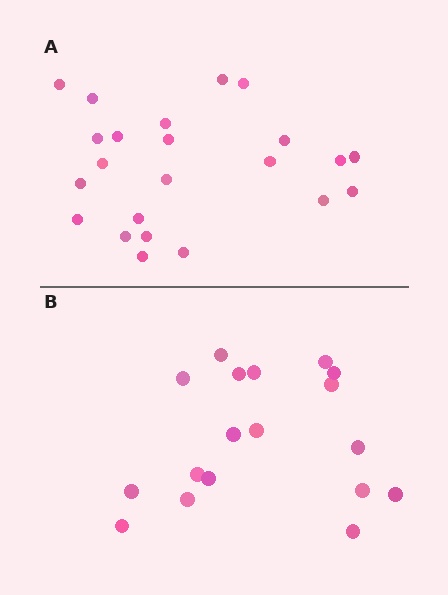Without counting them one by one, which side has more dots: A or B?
Region A (the top region) has more dots.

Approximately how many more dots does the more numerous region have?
Region A has about 5 more dots than region B.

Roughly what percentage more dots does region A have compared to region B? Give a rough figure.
About 30% more.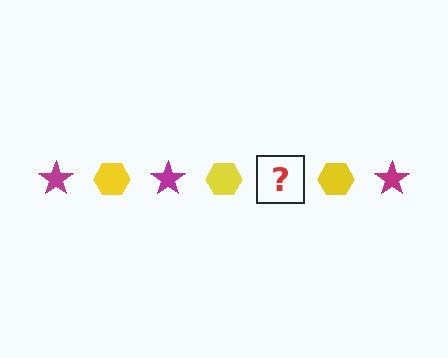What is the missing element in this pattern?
The missing element is a magenta star.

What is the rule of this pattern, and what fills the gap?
The rule is that the pattern alternates between magenta star and yellow hexagon. The gap should be filled with a magenta star.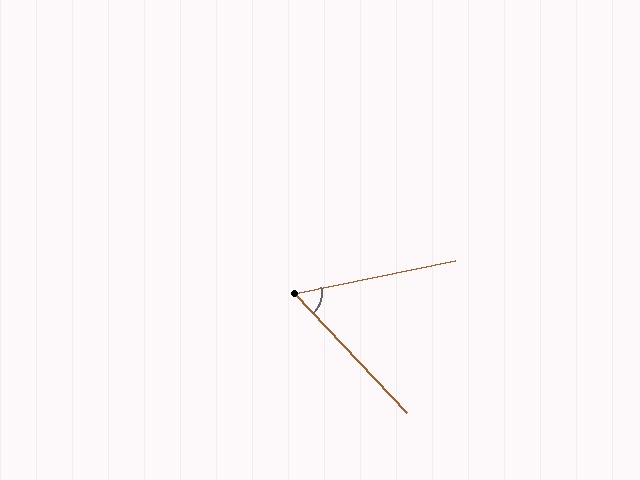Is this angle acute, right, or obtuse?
It is acute.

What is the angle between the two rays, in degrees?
Approximately 58 degrees.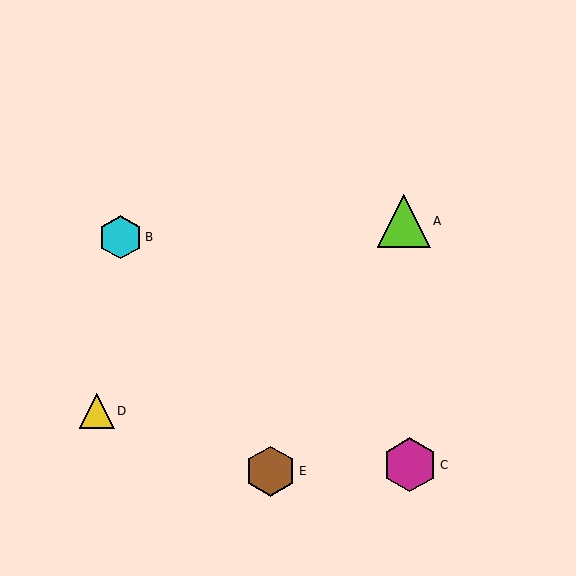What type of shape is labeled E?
Shape E is a brown hexagon.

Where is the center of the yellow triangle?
The center of the yellow triangle is at (97, 411).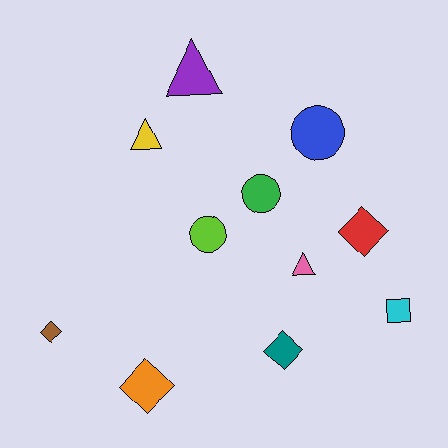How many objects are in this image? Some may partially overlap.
There are 11 objects.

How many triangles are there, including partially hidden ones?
There are 3 triangles.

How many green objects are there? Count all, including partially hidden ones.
There is 1 green object.